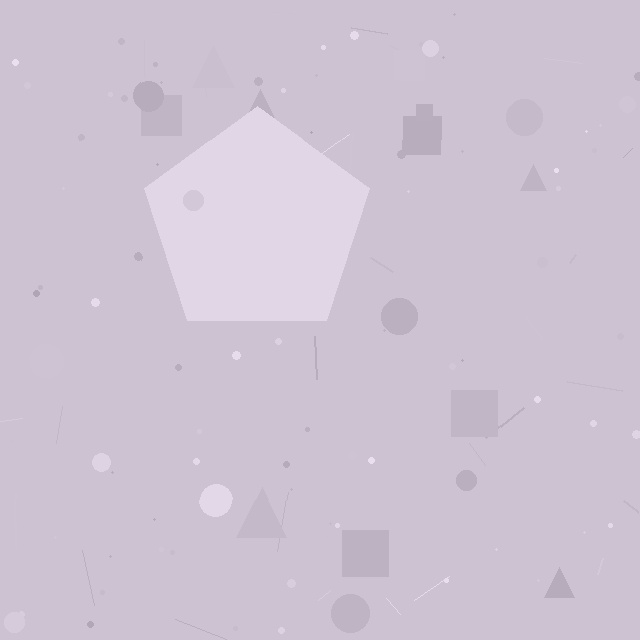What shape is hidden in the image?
A pentagon is hidden in the image.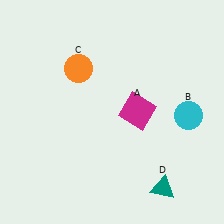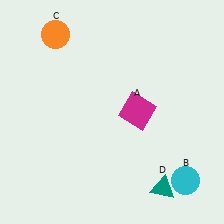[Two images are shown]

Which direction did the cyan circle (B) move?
The cyan circle (B) moved down.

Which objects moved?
The objects that moved are: the cyan circle (B), the orange circle (C).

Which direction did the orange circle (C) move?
The orange circle (C) moved up.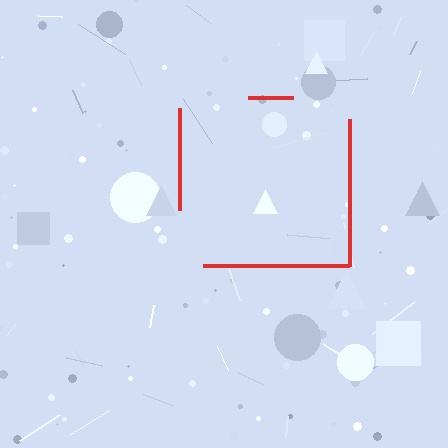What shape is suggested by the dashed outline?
The dashed outline suggests a square.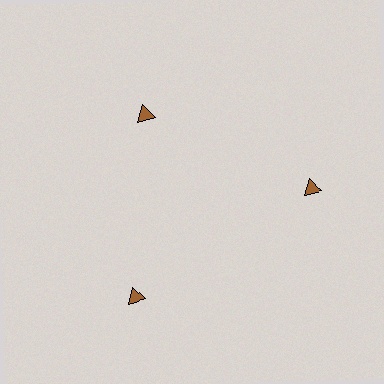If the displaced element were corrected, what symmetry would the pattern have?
It would have 3-fold rotational symmetry — the pattern would map onto itself every 120 degrees.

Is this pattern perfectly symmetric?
No. The 3 brown triangles are arranged in a ring, but one element near the 11 o'clock position is pulled inward toward the center, breaking the 3-fold rotational symmetry.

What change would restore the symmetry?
The symmetry would be restored by moving it outward, back onto the ring so that all 3 triangles sit at equal angles and equal distance from the center.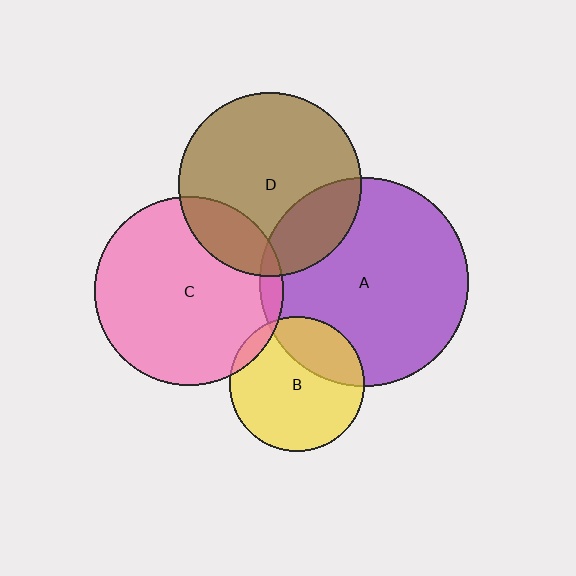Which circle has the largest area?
Circle A (purple).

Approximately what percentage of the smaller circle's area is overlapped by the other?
Approximately 5%.